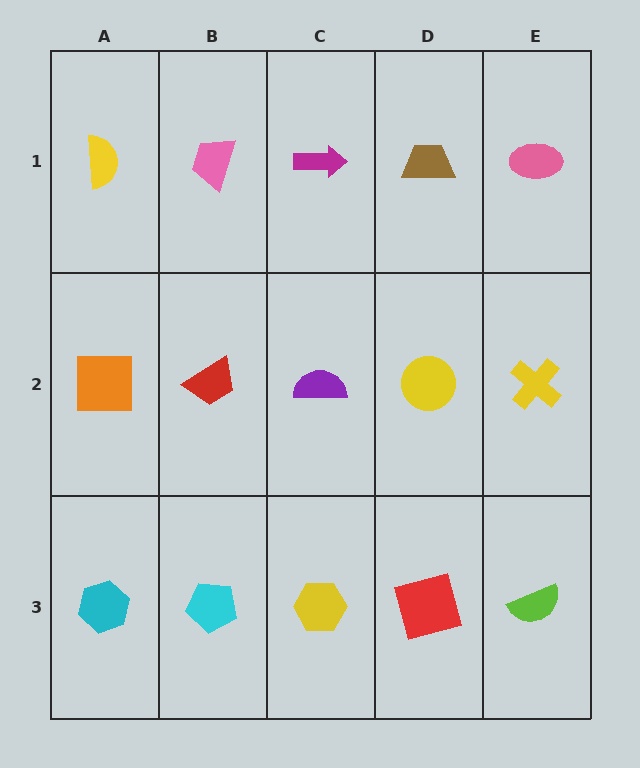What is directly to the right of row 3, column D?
A lime semicircle.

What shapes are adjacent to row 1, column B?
A red trapezoid (row 2, column B), a yellow semicircle (row 1, column A), a magenta arrow (row 1, column C).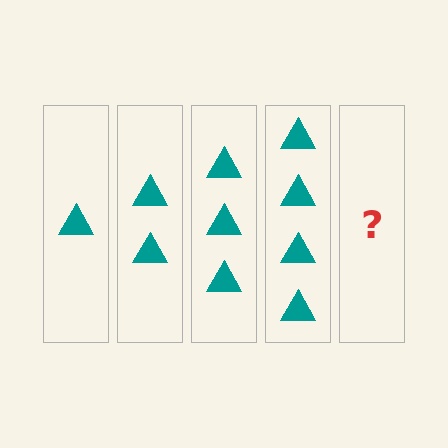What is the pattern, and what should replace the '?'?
The pattern is that each step adds one more triangle. The '?' should be 5 triangles.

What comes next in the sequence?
The next element should be 5 triangles.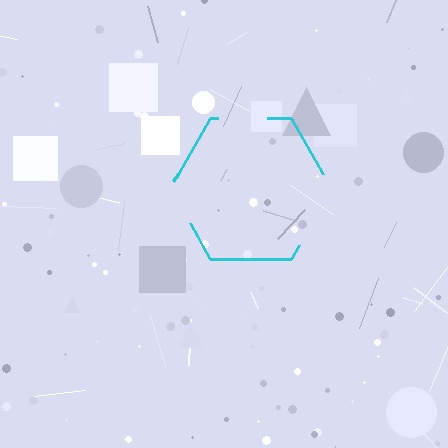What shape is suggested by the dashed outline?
The dashed outline suggests a hexagon.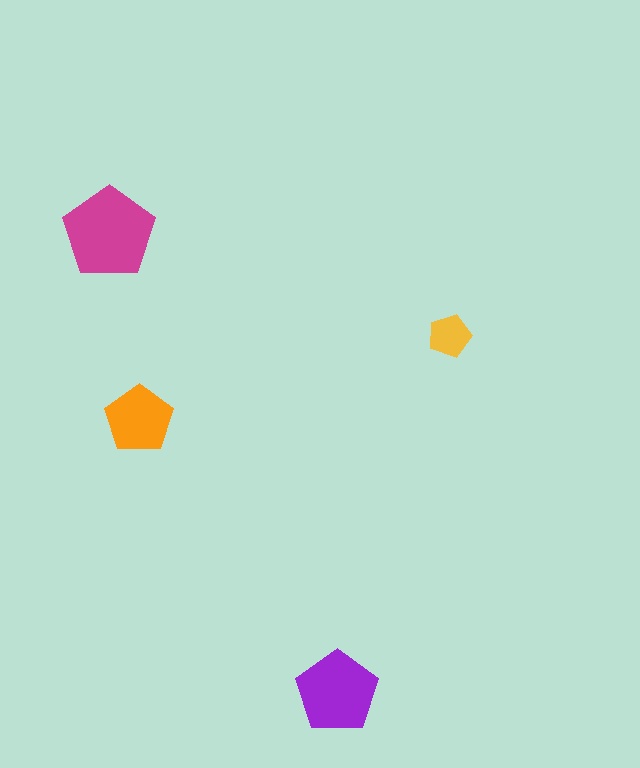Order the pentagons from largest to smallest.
the magenta one, the purple one, the orange one, the yellow one.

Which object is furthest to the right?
The yellow pentagon is rightmost.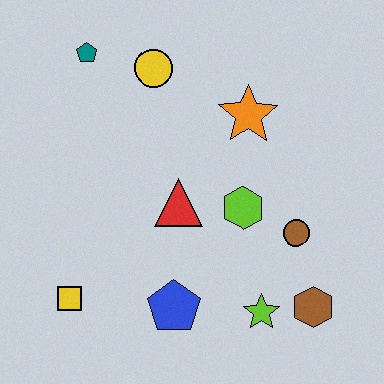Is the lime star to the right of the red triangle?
Yes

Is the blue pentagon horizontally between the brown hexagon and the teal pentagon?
Yes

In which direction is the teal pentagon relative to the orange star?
The teal pentagon is to the left of the orange star.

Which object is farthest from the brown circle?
The teal pentagon is farthest from the brown circle.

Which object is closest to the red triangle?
The lime hexagon is closest to the red triangle.